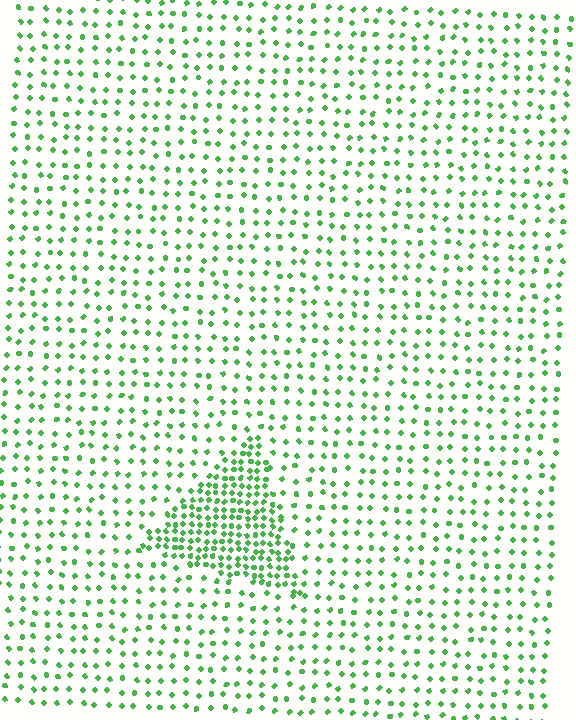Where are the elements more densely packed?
The elements are more densely packed inside the triangle boundary.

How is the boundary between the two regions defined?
The boundary is defined by a change in element density (approximately 2.5x ratio). All elements are the same color, size, and shape.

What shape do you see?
I see a triangle.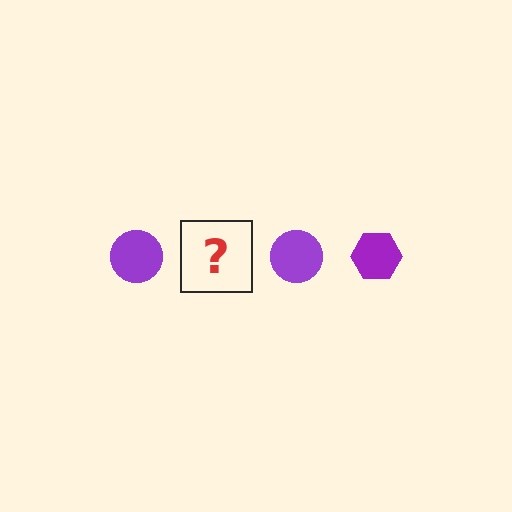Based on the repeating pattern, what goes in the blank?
The blank should be a purple hexagon.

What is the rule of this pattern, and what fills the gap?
The rule is that the pattern cycles through circle, hexagon shapes in purple. The gap should be filled with a purple hexagon.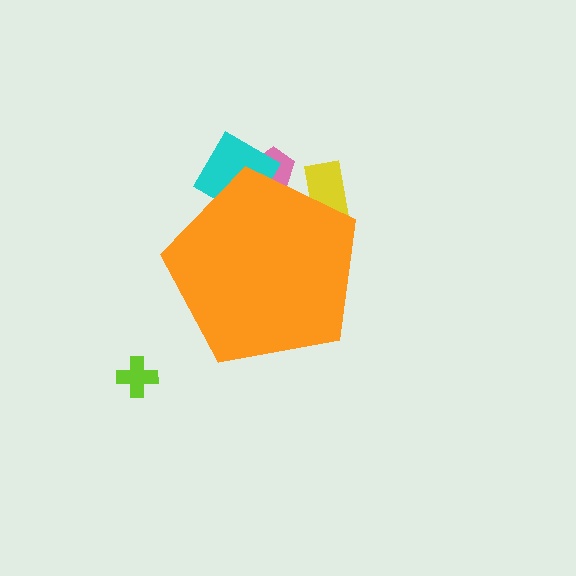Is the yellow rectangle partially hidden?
Yes, the yellow rectangle is partially hidden behind the orange pentagon.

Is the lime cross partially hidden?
No, the lime cross is fully visible.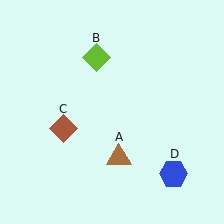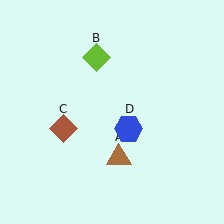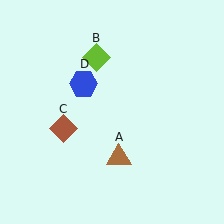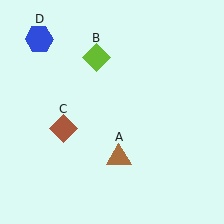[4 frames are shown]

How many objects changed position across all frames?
1 object changed position: blue hexagon (object D).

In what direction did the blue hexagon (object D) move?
The blue hexagon (object D) moved up and to the left.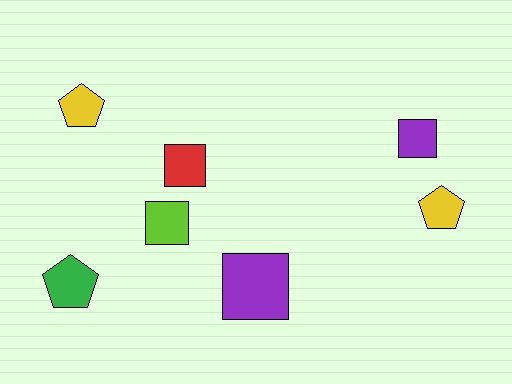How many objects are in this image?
There are 7 objects.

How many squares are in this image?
There are 4 squares.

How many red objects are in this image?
There is 1 red object.